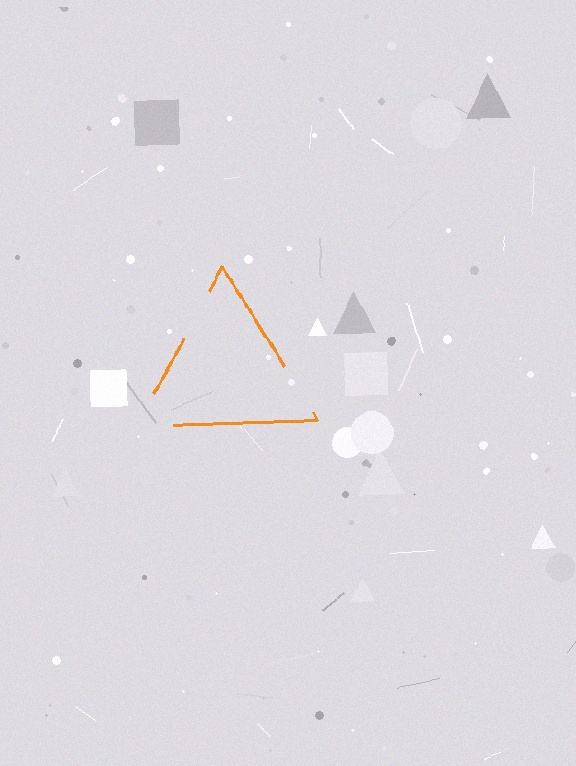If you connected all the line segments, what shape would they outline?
They would outline a triangle.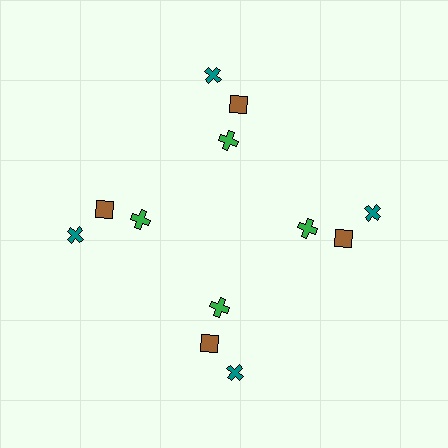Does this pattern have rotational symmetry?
Yes, this pattern has 4-fold rotational symmetry. It looks the same after rotating 90 degrees around the center.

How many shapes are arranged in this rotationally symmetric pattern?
There are 12 shapes, arranged in 4 groups of 3.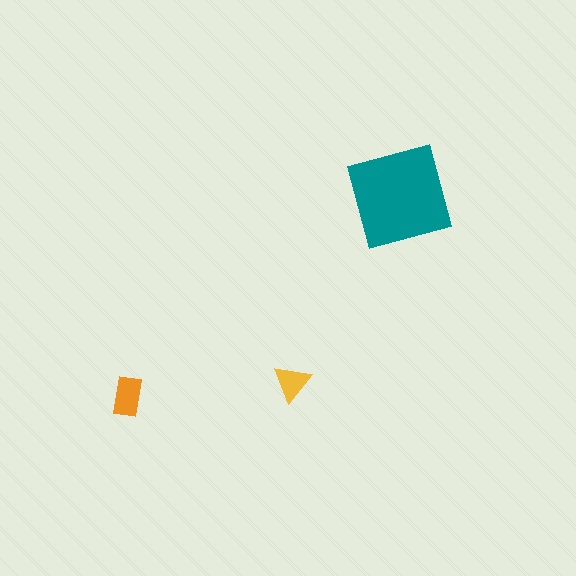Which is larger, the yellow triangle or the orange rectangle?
The orange rectangle.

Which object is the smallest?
The yellow triangle.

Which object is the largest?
The teal diamond.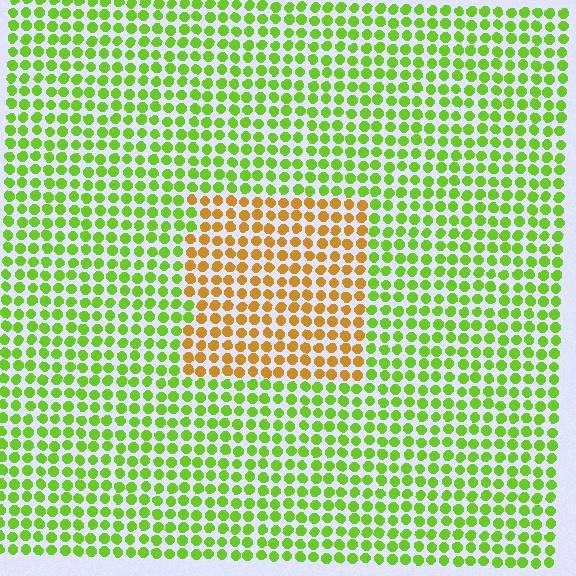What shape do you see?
I see a rectangle.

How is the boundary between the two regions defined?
The boundary is defined purely by a slight shift in hue (about 57 degrees). Spacing, size, and orientation are identical on both sides.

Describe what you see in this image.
The image is filled with small lime elements in a uniform arrangement. A rectangle-shaped region is visible where the elements are tinted to a slightly different hue, forming a subtle color boundary.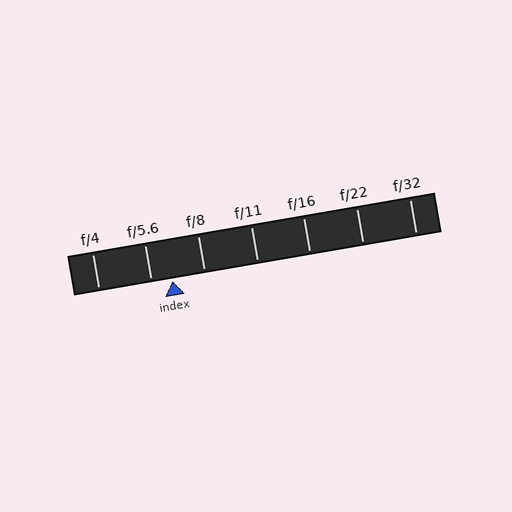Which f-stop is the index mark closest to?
The index mark is closest to f/5.6.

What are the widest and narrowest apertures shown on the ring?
The widest aperture shown is f/4 and the narrowest is f/32.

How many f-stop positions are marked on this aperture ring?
There are 7 f-stop positions marked.